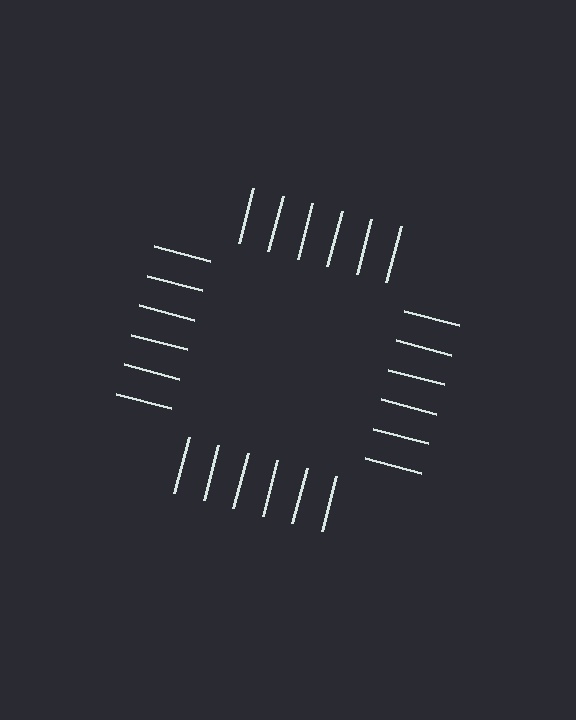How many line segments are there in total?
24 — 6 along each of the 4 edges.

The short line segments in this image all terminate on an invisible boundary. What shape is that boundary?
An illusory square — the line segments terminate on its edges but no continuous stroke is drawn.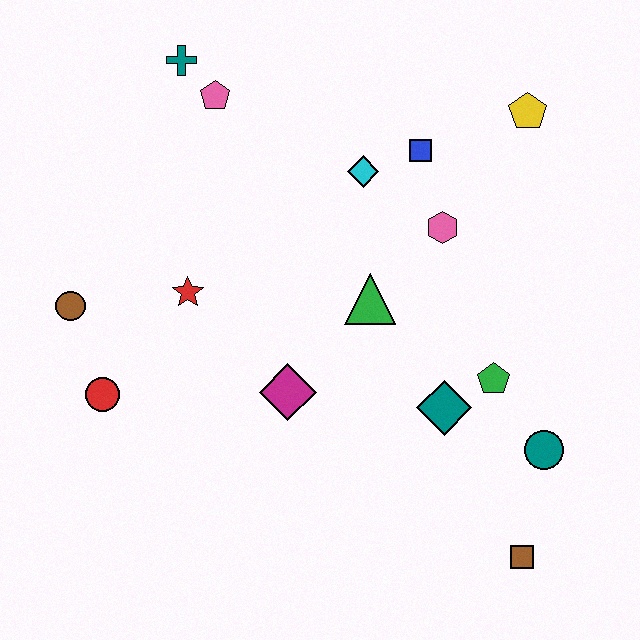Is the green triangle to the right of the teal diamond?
No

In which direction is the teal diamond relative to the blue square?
The teal diamond is below the blue square.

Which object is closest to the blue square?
The cyan diamond is closest to the blue square.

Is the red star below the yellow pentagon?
Yes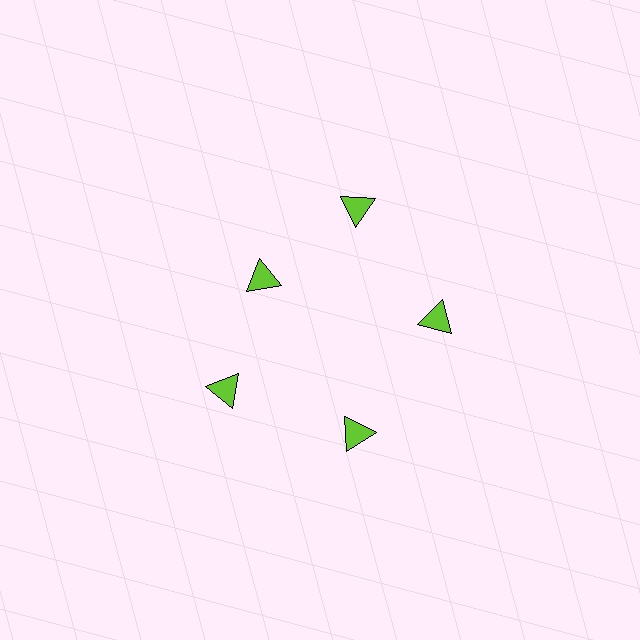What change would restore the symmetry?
The symmetry would be restored by moving it outward, back onto the ring so that all 5 triangles sit at equal angles and equal distance from the center.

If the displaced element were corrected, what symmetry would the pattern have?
It would have 5-fold rotational symmetry — the pattern would map onto itself every 72 degrees.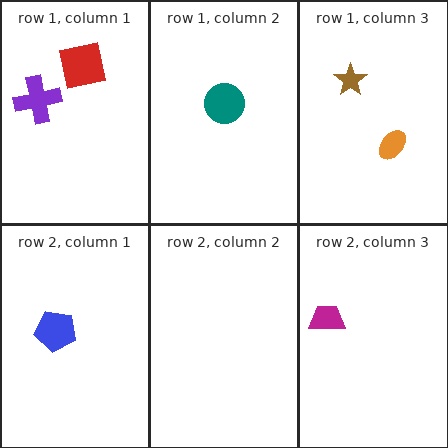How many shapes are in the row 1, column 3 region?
2.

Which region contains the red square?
The row 1, column 1 region.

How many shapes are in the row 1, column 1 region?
2.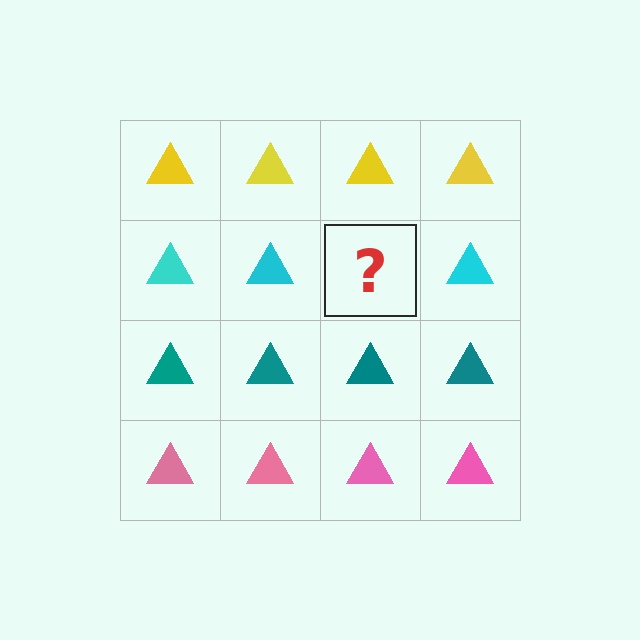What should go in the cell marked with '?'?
The missing cell should contain a cyan triangle.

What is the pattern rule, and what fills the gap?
The rule is that each row has a consistent color. The gap should be filled with a cyan triangle.